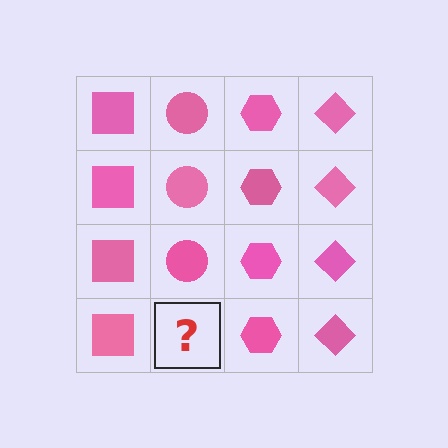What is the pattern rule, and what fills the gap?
The rule is that each column has a consistent shape. The gap should be filled with a pink circle.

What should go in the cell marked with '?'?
The missing cell should contain a pink circle.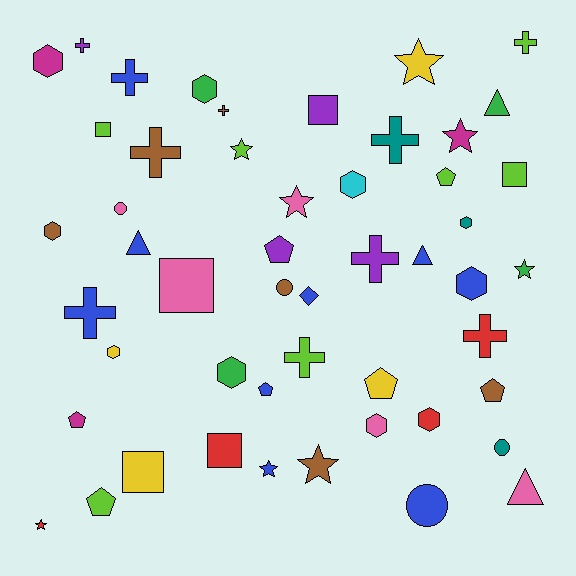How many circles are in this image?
There are 4 circles.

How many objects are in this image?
There are 50 objects.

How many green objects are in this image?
There are 4 green objects.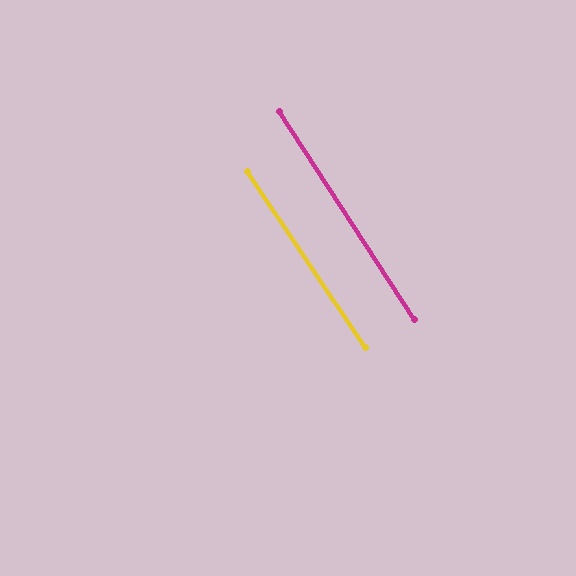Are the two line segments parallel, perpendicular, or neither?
Parallel — their directions differ by only 0.6°.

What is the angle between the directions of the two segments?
Approximately 1 degree.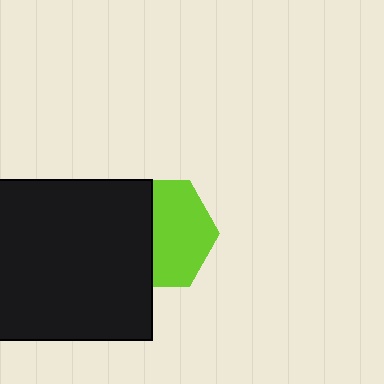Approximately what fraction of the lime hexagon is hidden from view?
Roughly 45% of the lime hexagon is hidden behind the black square.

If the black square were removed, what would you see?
You would see the complete lime hexagon.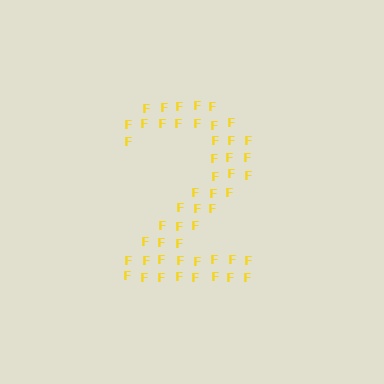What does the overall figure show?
The overall figure shows the digit 2.